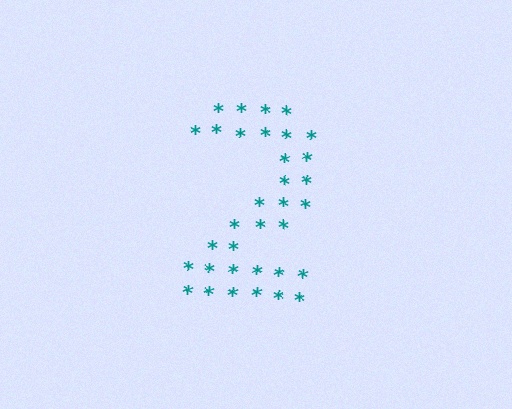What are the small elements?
The small elements are asterisks.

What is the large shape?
The large shape is the digit 2.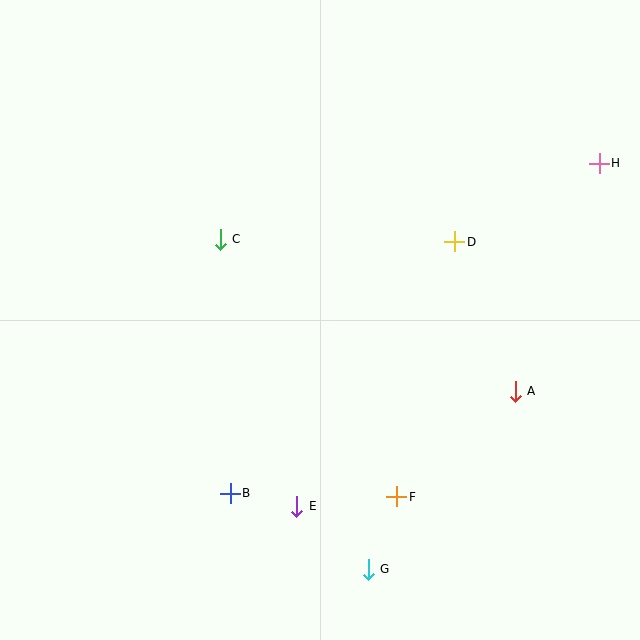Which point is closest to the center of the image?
Point C at (220, 239) is closest to the center.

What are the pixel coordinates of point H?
Point H is at (599, 163).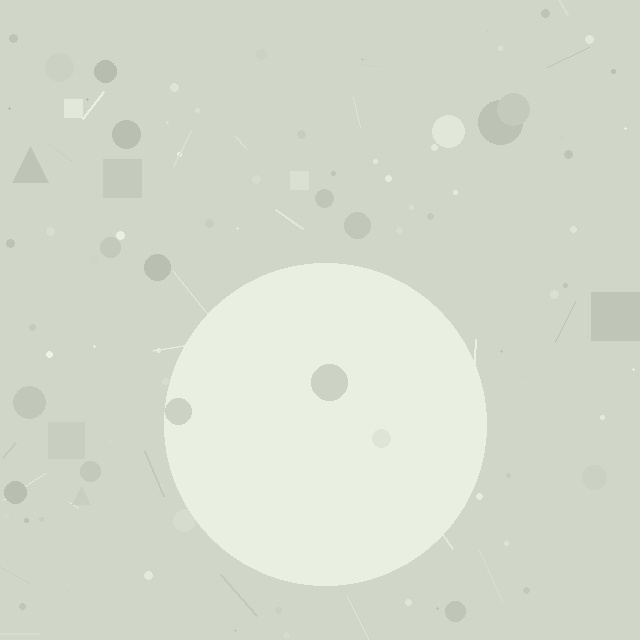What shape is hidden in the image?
A circle is hidden in the image.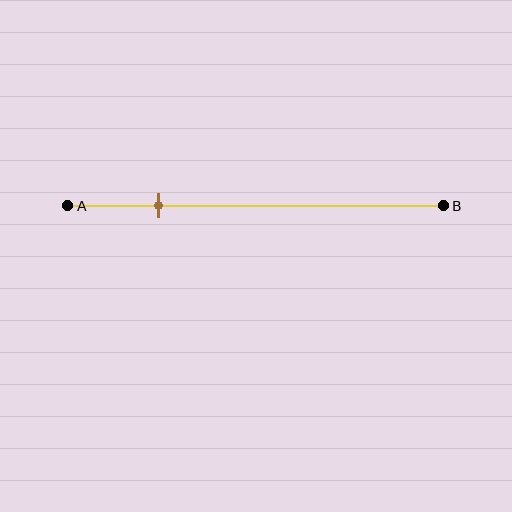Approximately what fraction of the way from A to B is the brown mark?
The brown mark is approximately 25% of the way from A to B.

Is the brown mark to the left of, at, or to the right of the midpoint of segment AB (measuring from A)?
The brown mark is to the left of the midpoint of segment AB.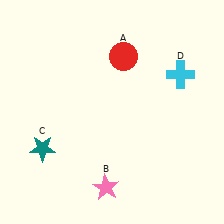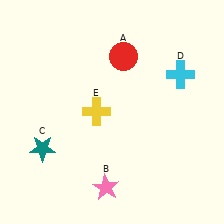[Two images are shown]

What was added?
A yellow cross (E) was added in Image 2.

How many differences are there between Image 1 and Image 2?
There is 1 difference between the two images.